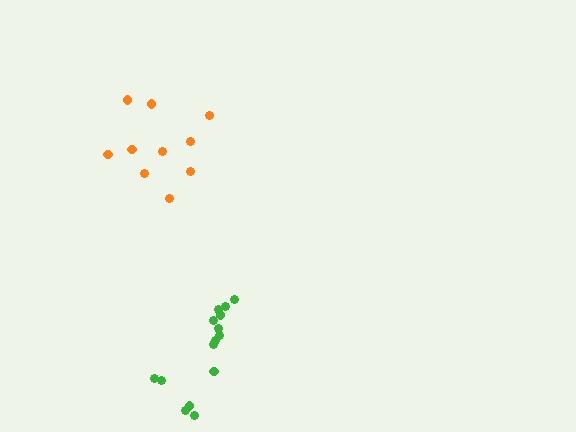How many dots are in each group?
Group 1: 15 dots, Group 2: 10 dots (25 total).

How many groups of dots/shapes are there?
There are 2 groups.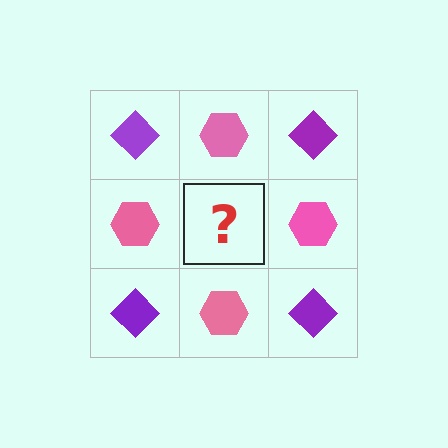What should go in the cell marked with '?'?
The missing cell should contain a purple diamond.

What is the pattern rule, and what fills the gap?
The rule is that it alternates purple diamond and pink hexagon in a checkerboard pattern. The gap should be filled with a purple diamond.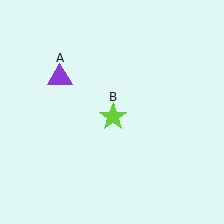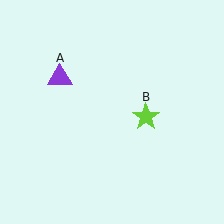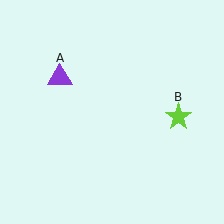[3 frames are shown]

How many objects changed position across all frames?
1 object changed position: lime star (object B).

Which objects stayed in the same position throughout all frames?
Purple triangle (object A) remained stationary.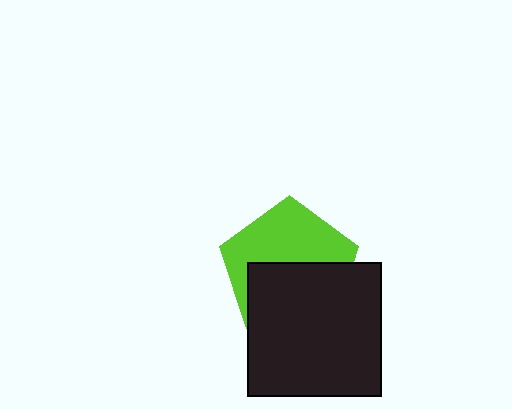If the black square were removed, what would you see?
You would see the complete lime pentagon.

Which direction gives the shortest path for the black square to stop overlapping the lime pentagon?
Moving down gives the shortest separation.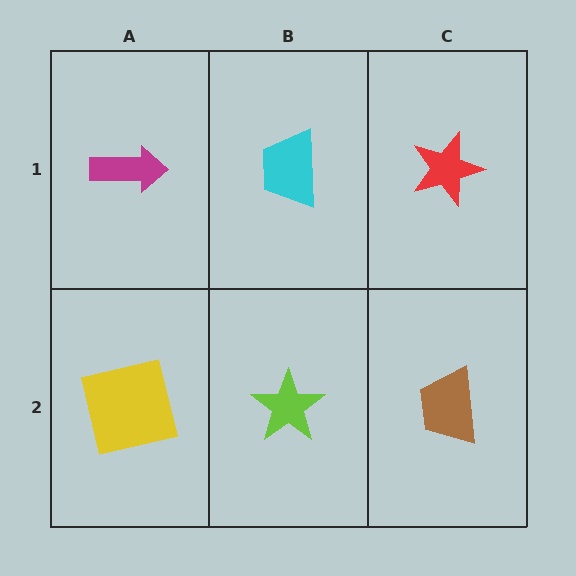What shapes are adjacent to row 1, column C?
A brown trapezoid (row 2, column C), a cyan trapezoid (row 1, column B).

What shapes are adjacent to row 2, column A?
A magenta arrow (row 1, column A), a lime star (row 2, column B).